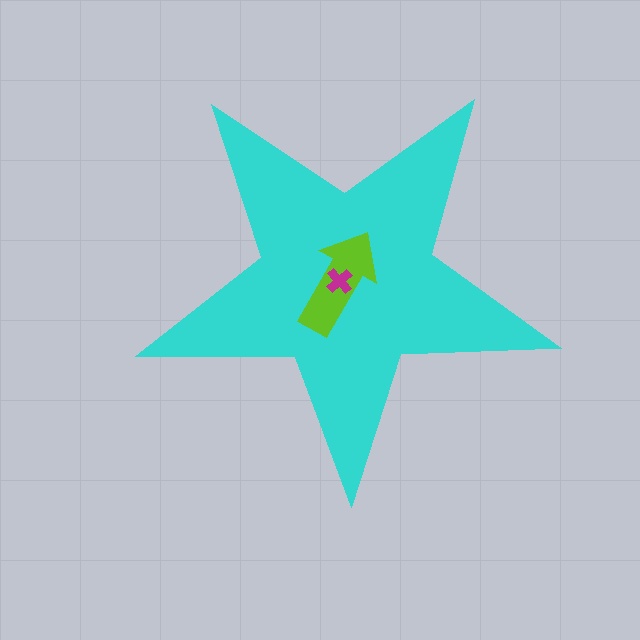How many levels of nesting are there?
3.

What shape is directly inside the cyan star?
The lime arrow.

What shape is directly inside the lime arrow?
The magenta cross.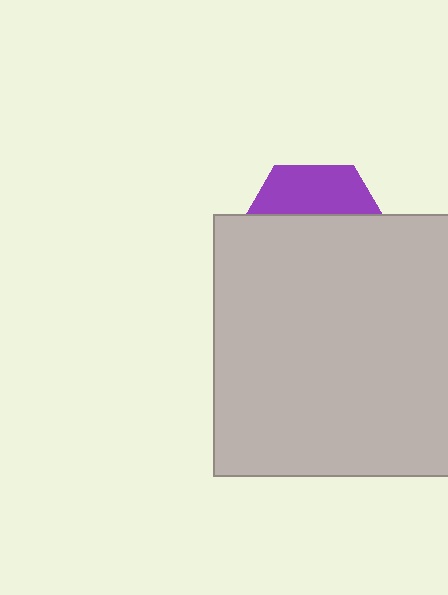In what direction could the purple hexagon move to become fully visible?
The purple hexagon could move up. That would shift it out from behind the light gray square entirely.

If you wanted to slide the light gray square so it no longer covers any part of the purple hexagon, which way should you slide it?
Slide it down — that is the most direct way to separate the two shapes.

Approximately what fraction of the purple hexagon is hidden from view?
Roughly 69% of the purple hexagon is hidden behind the light gray square.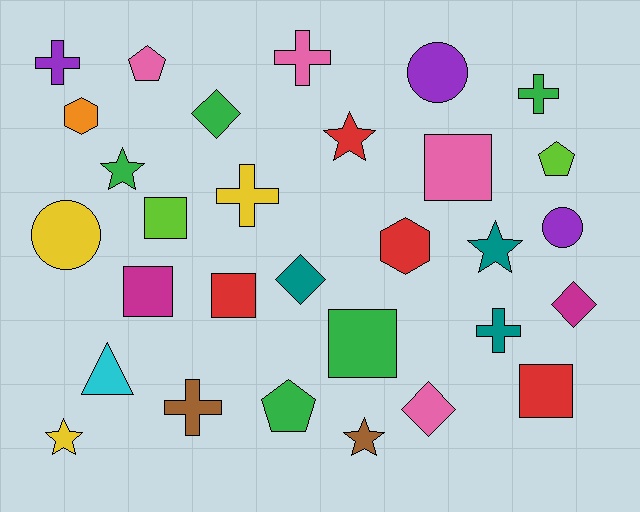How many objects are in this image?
There are 30 objects.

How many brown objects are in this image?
There are 2 brown objects.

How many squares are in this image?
There are 6 squares.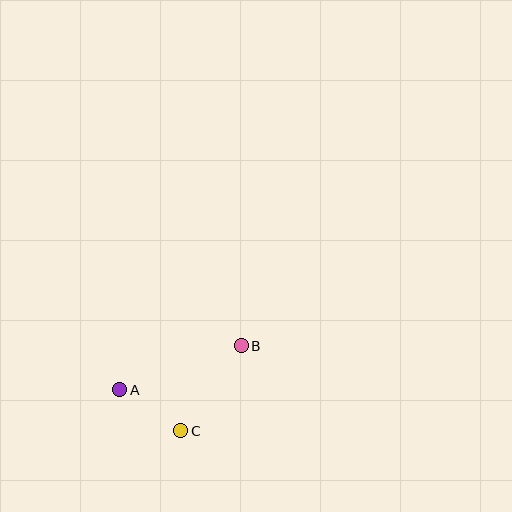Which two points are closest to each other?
Points A and C are closest to each other.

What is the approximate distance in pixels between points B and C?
The distance between B and C is approximately 104 pixels.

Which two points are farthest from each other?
Points A and B are farthest from each other.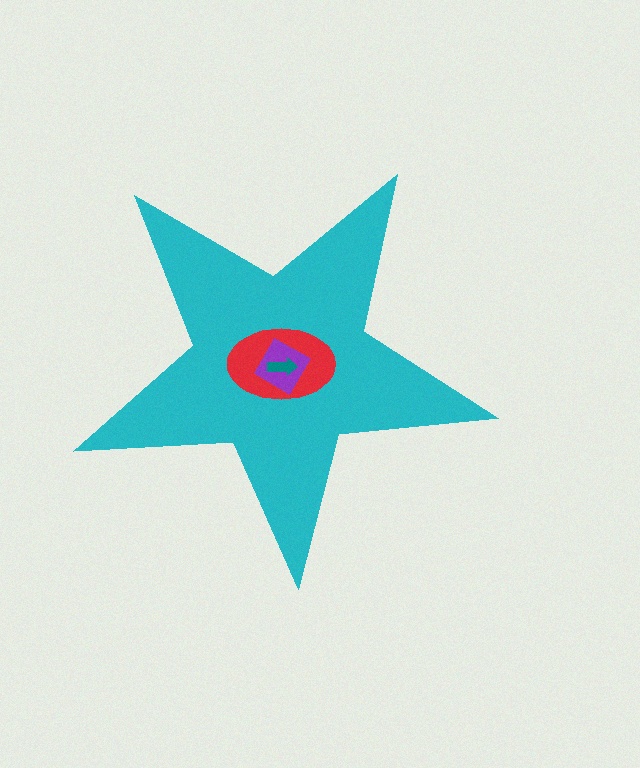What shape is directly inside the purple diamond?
The teal arrow.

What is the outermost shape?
The cyan star.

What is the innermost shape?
The teal arrow.